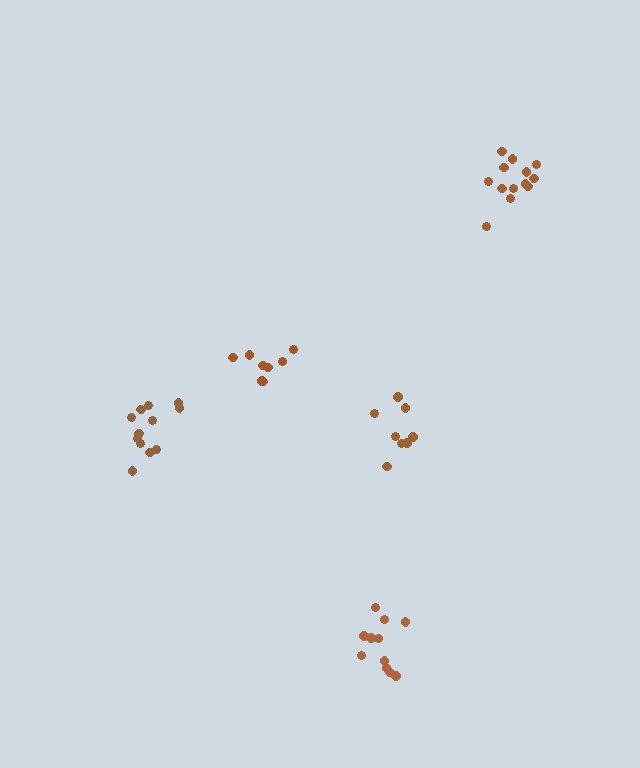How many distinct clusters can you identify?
There are 5 distinct clusters.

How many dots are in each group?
Group 1: 13 dots, Group 2: 11 dots, Group 3: 8 dots, Group 4: 12 dots, Group 5: 8 dots (52 total).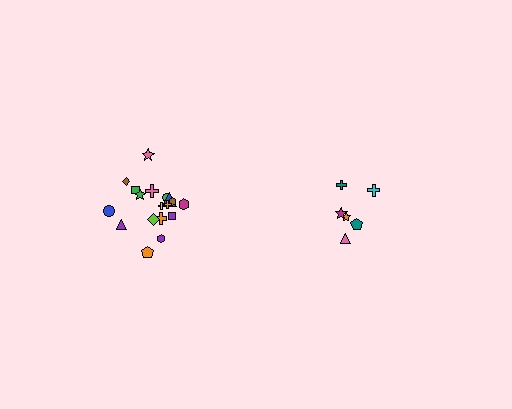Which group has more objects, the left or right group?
The left group.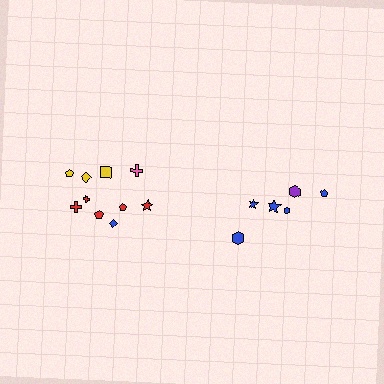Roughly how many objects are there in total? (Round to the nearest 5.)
Roughly 15 objects in total.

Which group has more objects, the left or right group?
The left group.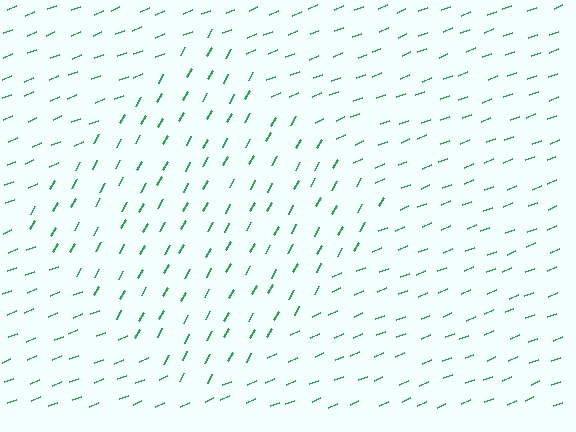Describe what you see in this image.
The image is filled with small green line segments. A diamond region in the image has lines oriented differently from the surrounding lines, creating a visible texture boundary.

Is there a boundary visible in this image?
Yes, there is a texture boundary formed by a change in line orientation.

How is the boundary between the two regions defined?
The boundary is defined purely by a change in line orientation (approximately 39 degrees difference). All lines are the same color and thickness.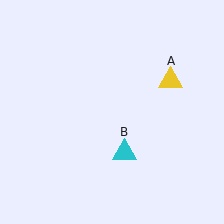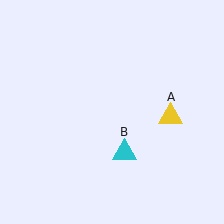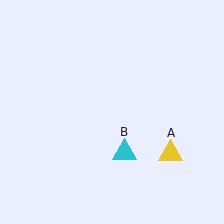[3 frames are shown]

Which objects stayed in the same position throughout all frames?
Cyan triangle (object B) remained stationary.